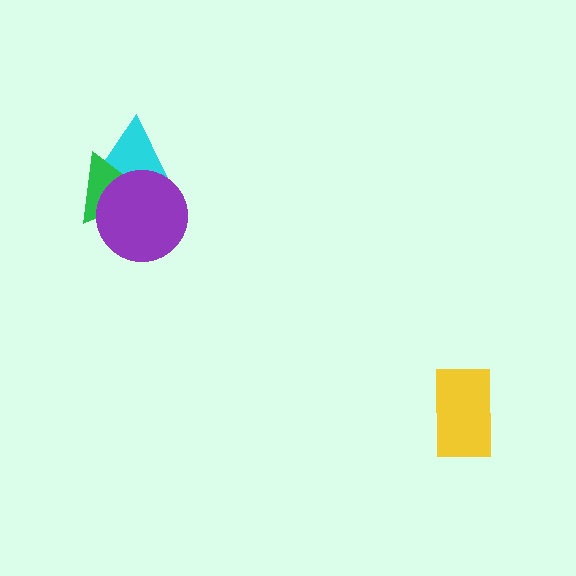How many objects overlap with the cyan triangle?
2 objects overlap with the cyan triangle.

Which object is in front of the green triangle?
The purple circle is in front of the green triangle.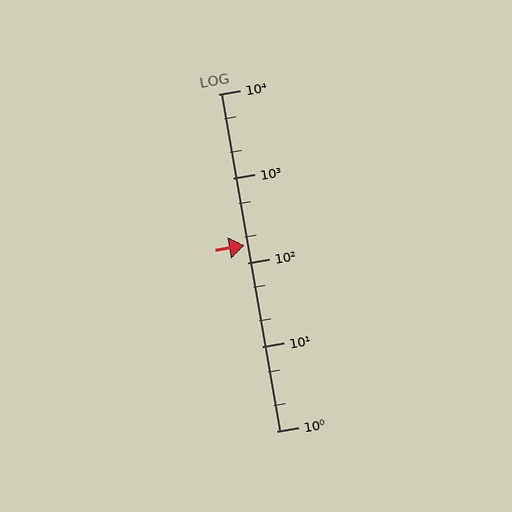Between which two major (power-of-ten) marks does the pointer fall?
The pointer is between 100 and 1000.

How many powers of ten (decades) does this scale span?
The scale spans 4 decades, from 1 to 10000.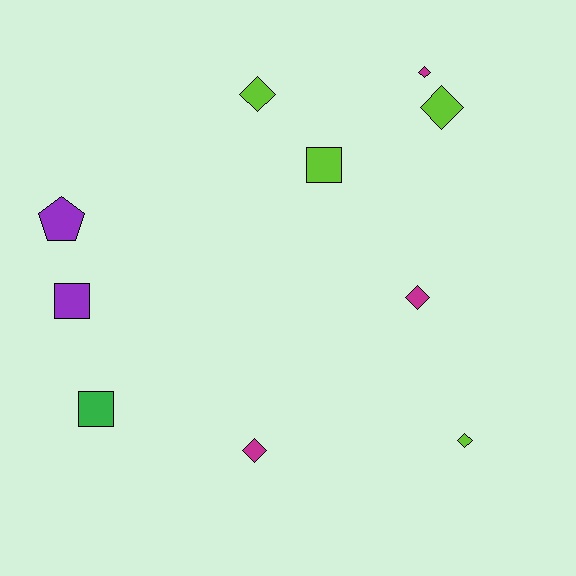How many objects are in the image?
There are 10 objects.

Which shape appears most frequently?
Diamond, with 6 objects.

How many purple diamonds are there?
There are no purple diamonds.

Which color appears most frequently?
Lime, with 4 objects.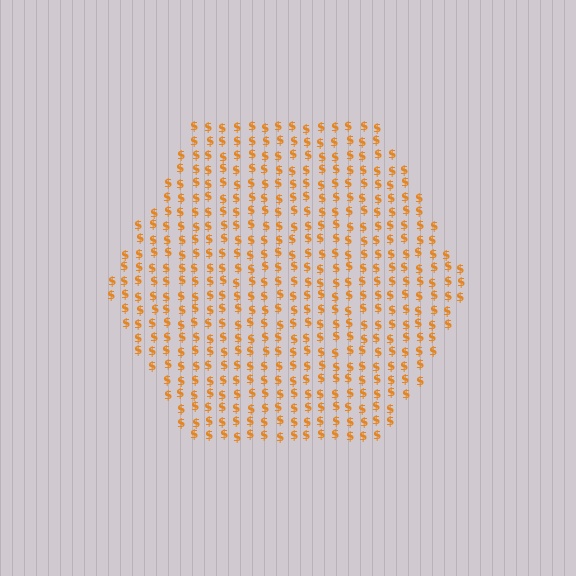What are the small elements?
The small elements are dollar signs.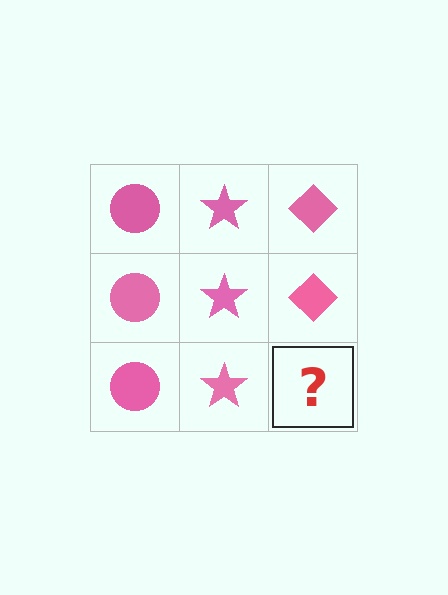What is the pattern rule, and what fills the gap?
The rule is that each column has a consistent shape. The gap should be filled with a pink diamond.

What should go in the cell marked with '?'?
The missing cell should contain a pink diamond.